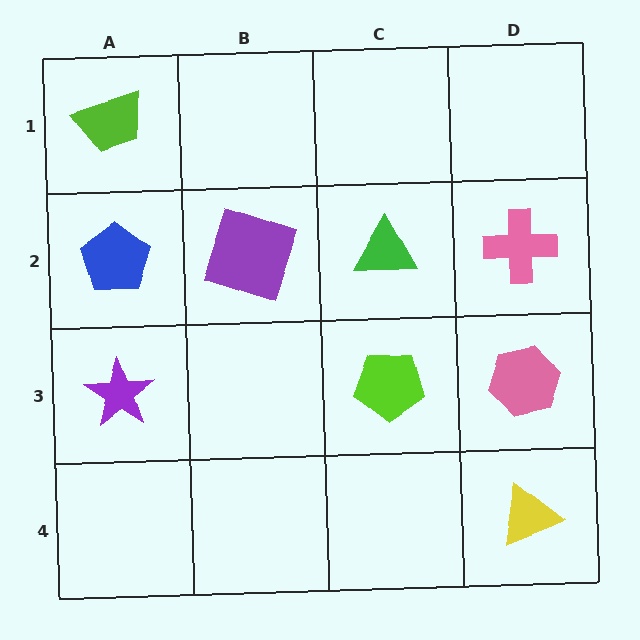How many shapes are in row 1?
1 shape.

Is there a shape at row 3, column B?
No, that cell is empty.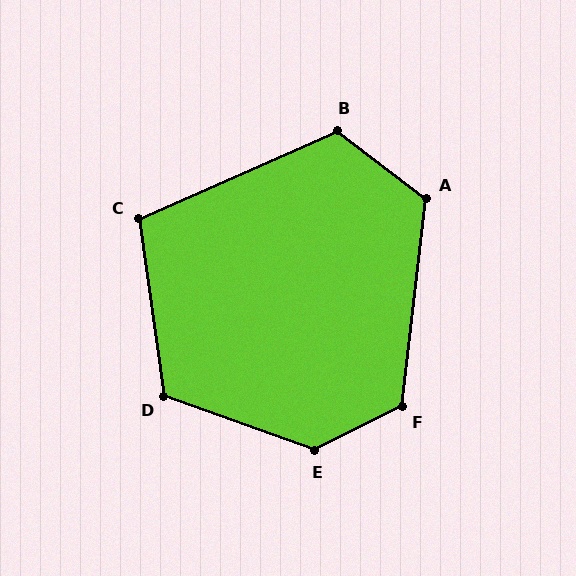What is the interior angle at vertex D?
Approximately 118 degrees (obtuse).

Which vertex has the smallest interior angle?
C, at approximately 106 degrees.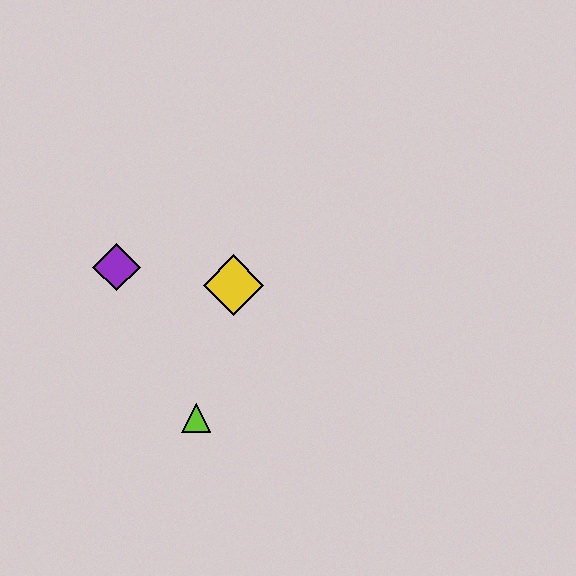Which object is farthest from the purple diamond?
The lime triangle is farthest from the purple diamond.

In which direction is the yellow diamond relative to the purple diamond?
The yellow diamond is to the right of the purple diamond.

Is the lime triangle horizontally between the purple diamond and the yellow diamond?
Yes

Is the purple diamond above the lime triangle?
Yes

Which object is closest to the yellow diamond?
The purple diamond is closest to the yellow diamond.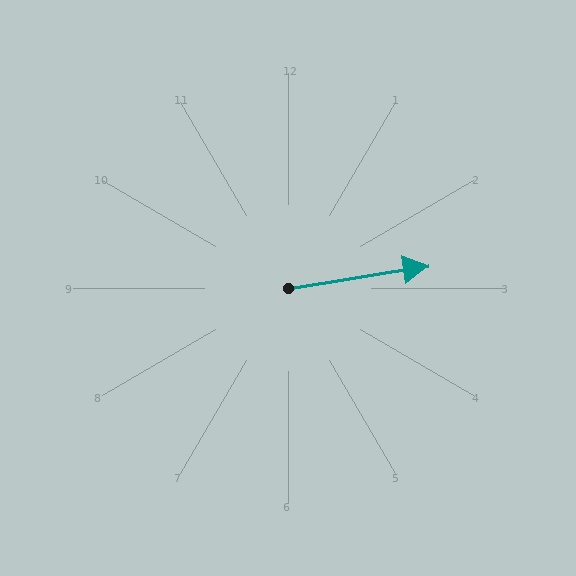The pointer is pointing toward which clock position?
Roughly 3 o'clock.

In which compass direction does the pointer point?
East.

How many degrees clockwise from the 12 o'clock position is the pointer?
Approximately 81 degrees.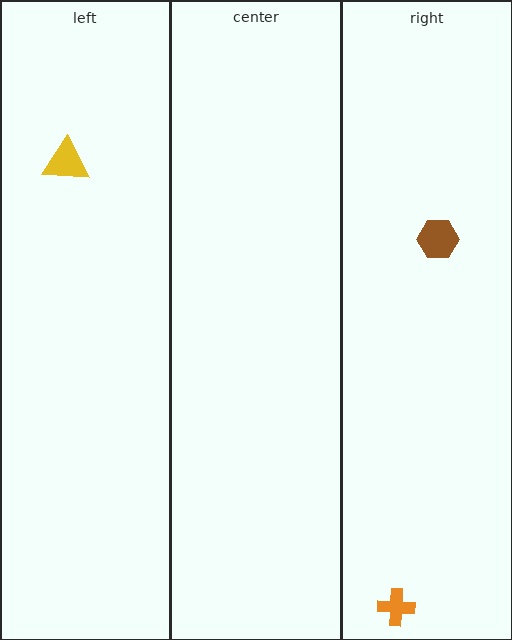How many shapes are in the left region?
1.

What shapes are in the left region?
The yellow triangle.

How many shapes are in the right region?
2.